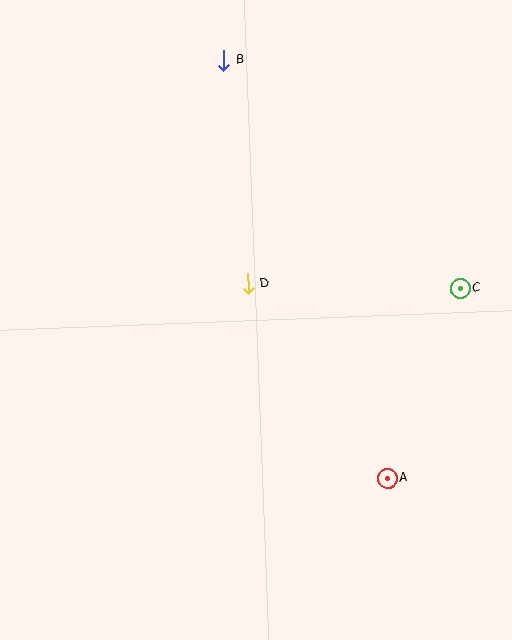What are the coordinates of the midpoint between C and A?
The midpoint between C and A is at (424, 383).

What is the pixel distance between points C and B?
The distance between C and B is 328 pixels.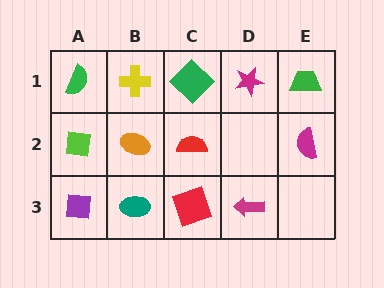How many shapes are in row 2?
4 shapes.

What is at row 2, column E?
A magenta semicircle.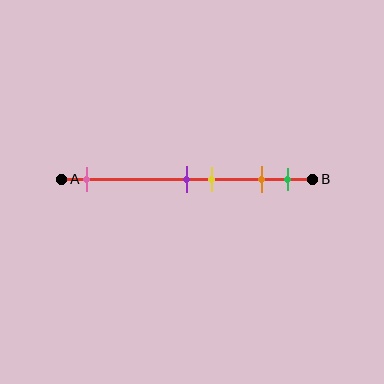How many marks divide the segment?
There are 5 marks dividing the segment.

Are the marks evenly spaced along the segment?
No, the marks are not evenly spaced.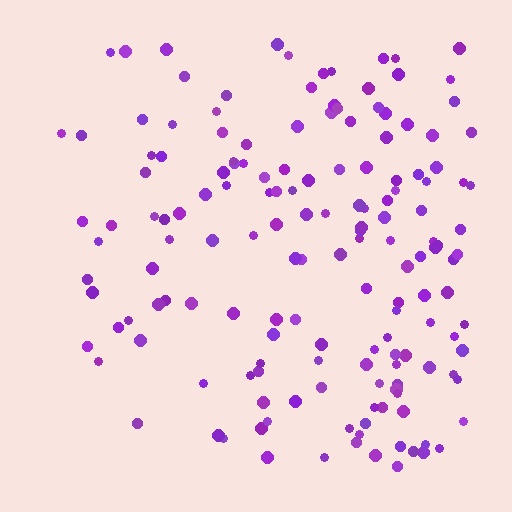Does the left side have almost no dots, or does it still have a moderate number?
Still a moderate number, just noticeably fewer than the right.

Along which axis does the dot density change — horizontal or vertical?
Horizontal.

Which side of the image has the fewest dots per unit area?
The left.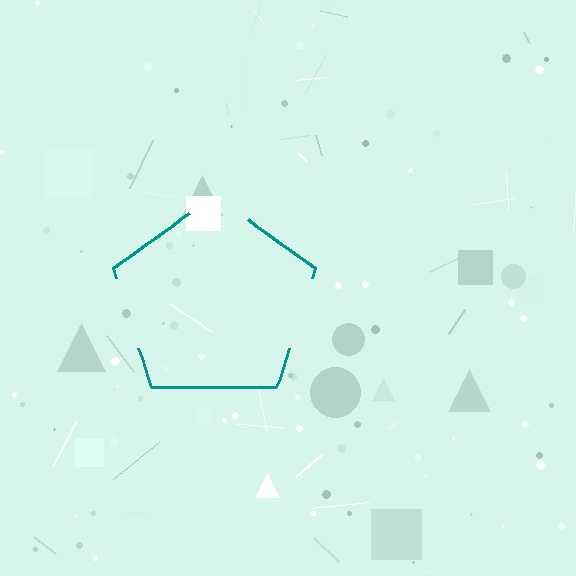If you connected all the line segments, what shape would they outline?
They would outline a pentagon.